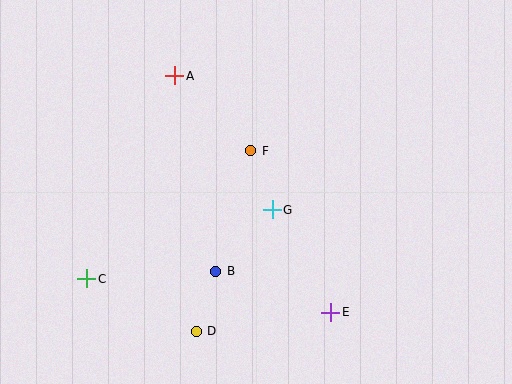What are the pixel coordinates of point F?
Point F is at (251, 151).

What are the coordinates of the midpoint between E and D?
The midpoint between E and D is at (264, 322).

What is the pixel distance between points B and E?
The distance between B and E is 122 pixels.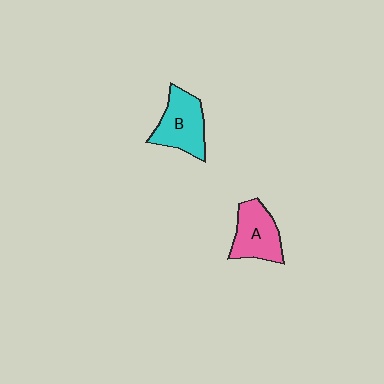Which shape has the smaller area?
Shape A (pink).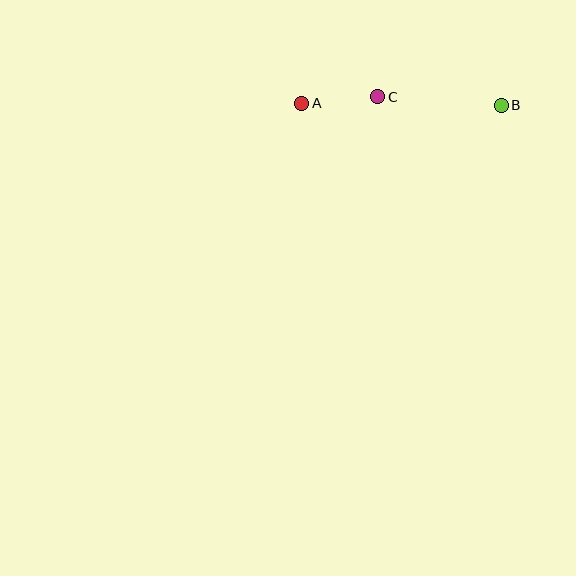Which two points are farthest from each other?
Points A and B are farthest from each other.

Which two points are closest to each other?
Points A and C are closest to each other.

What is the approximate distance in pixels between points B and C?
The distance between B and C is approximately 124 pixels.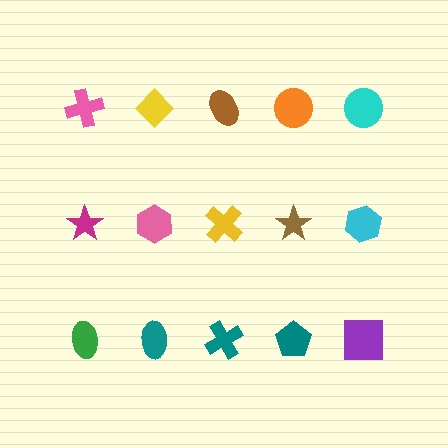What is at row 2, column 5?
A cyan hexagon.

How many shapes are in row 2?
5 shapes.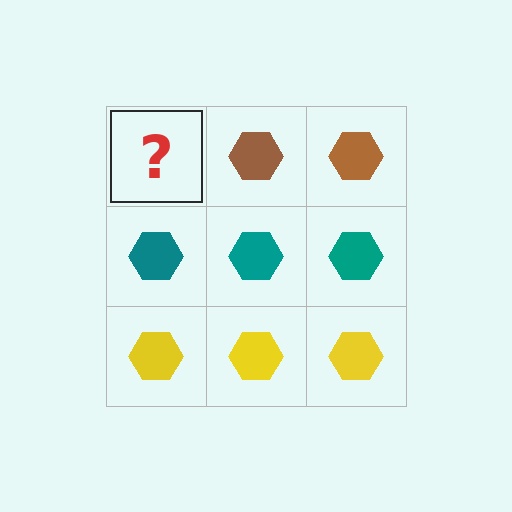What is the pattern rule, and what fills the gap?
The rule is that each row has a consistent color. The gap should be filled with a brown hexagon.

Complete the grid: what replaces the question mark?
The question mark should be replaced with a brown hexagon.